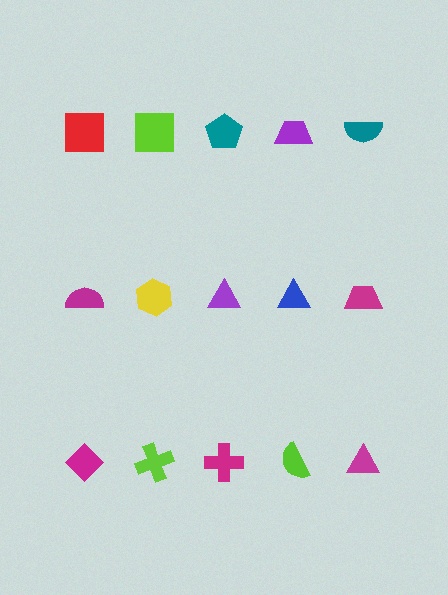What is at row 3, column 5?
A magenta triangle.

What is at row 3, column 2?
A lime cross.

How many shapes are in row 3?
5 shapes.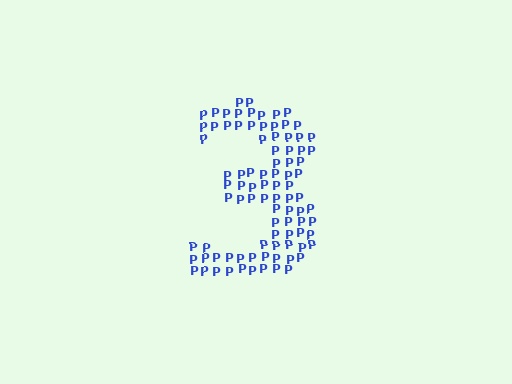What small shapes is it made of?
It is made of small letter P's.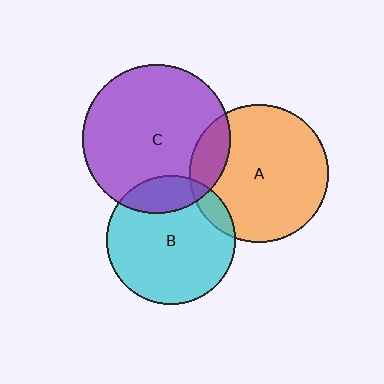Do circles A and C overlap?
Yes.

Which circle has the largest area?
Circle C (purple).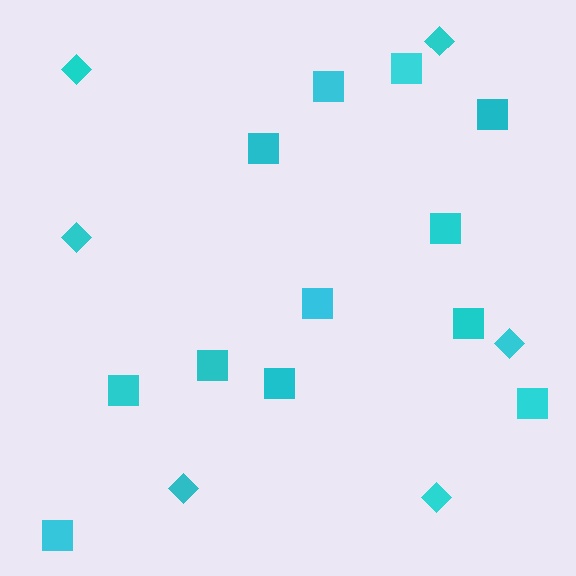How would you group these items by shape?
There are 2 groups: one group of diamonds (6) and one group of squares (12).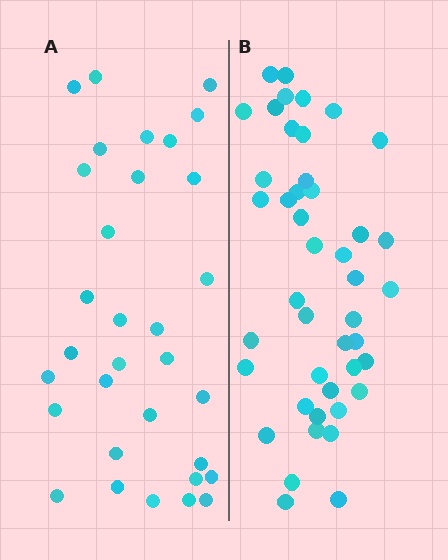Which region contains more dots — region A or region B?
Region B (the right region) has more dots.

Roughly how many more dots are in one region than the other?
Region B has roughly 12 or so more dots than region A.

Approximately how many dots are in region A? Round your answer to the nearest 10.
About 30 dots. (The exact count is 32, which rounds to 30.)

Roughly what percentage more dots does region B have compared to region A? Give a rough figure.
About 40% more.